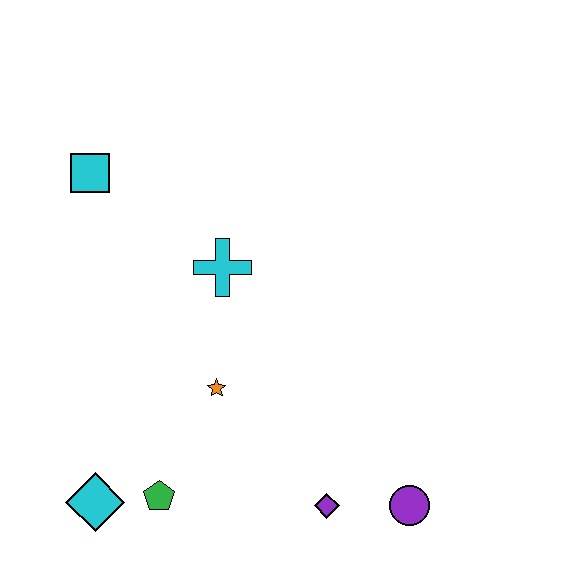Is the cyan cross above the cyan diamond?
Yes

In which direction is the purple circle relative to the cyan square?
The purple circle is below the cyan square.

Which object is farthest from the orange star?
The cyan square is farthest from the orange star.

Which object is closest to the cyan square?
The cyan cross is closest to the cyan square.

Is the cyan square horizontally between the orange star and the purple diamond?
No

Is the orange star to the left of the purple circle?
Yes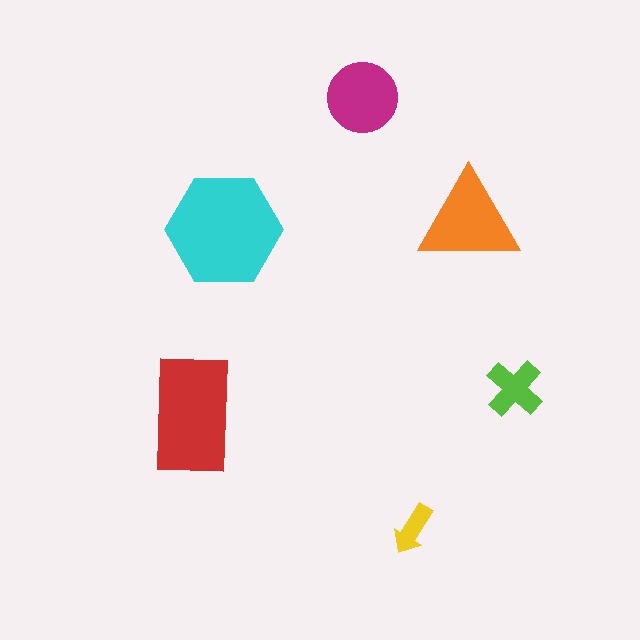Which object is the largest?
The cyan hexagon.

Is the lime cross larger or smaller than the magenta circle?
Smaller.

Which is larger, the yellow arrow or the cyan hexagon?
The cyan hexagon.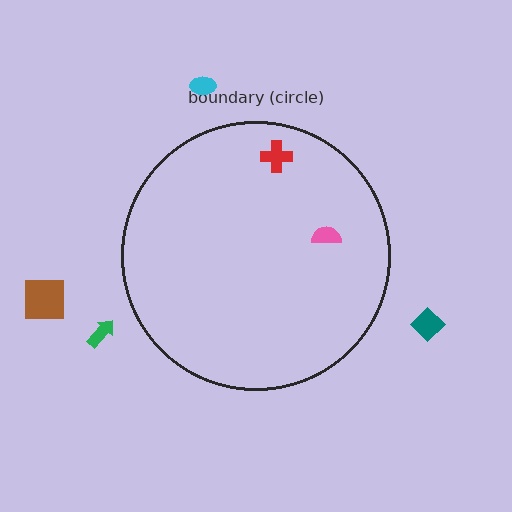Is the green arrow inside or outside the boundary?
Outside.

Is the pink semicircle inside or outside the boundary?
Inside.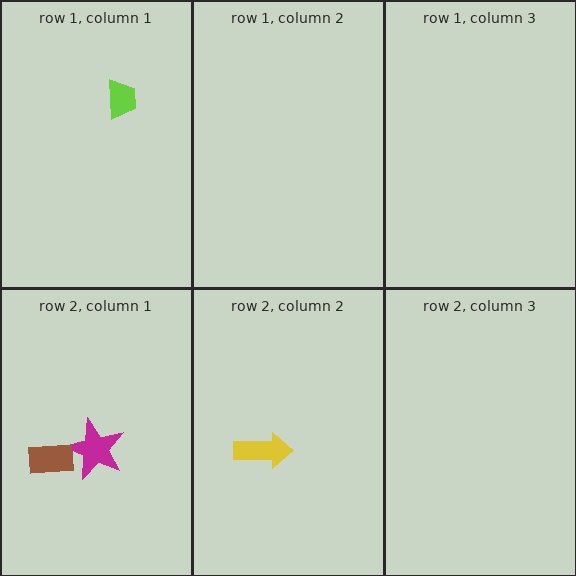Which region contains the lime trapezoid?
The row 1, column 1 region.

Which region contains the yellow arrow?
The row 2, column 2 region.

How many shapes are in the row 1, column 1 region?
1.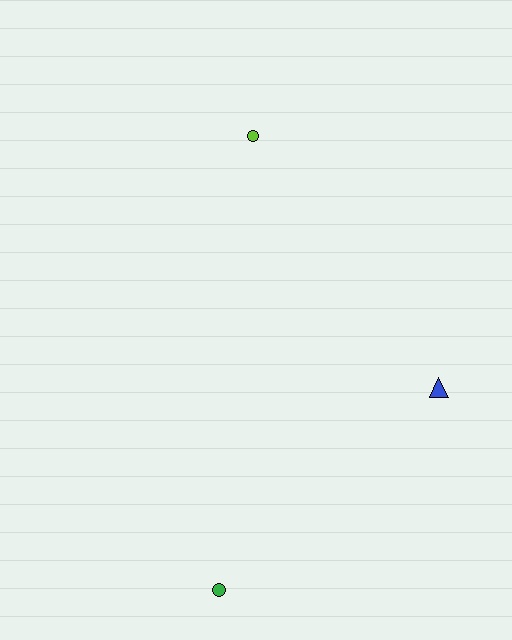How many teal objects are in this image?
There are no teal objects.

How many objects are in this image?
There are 3 objects.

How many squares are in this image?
There are no squares.